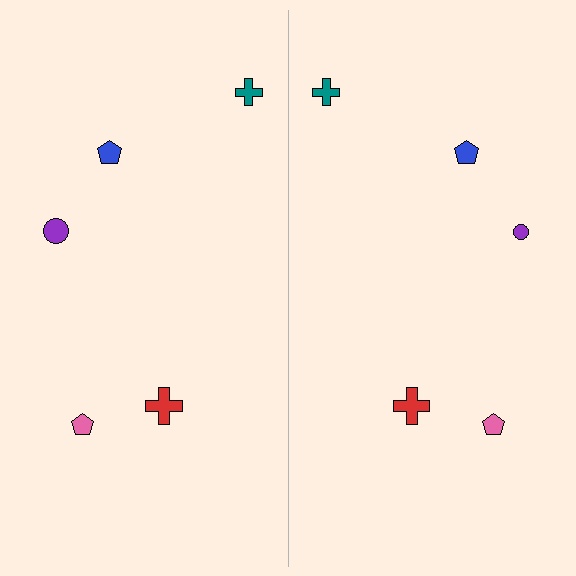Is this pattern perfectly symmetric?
No, the pattern is not perfectly symmetric. The purple circle on the right side has a different size than its mirror counterpart.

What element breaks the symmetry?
The purple circle on the right side has a different size than its mirror counterpart.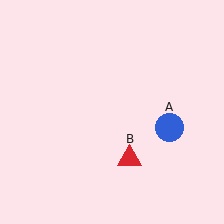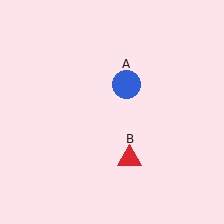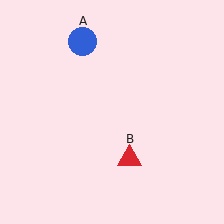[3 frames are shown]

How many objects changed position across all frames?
1 object changed position: blue circle (object A).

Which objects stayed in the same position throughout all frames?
Red triangle (object B) remained stationary.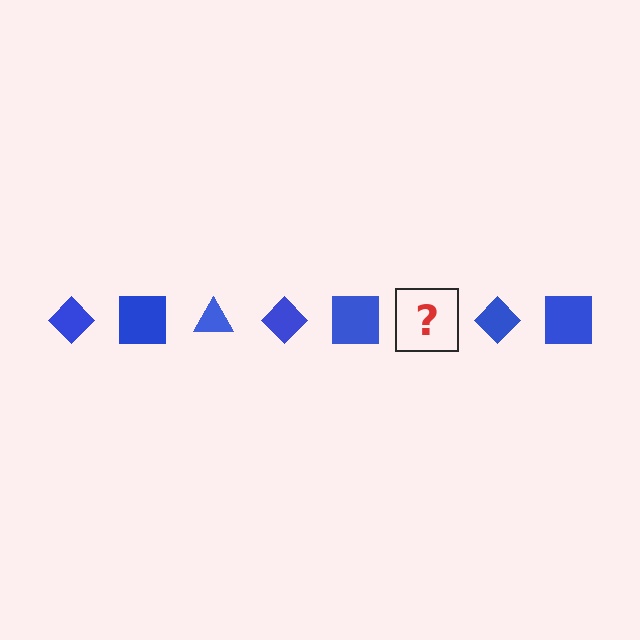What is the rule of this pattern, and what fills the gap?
The rule is that the pattern cycles through diamond, square, triangle shapes in blue. The gap should be filled with a blue triangle.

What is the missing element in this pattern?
The missing element is a blue triangle.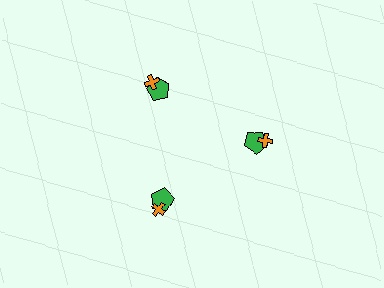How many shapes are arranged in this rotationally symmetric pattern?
There are 6 shapes, arranged in 3 groups of 2.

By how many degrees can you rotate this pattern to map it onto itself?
The pattern maps onto itself every 120 degrees of rotation.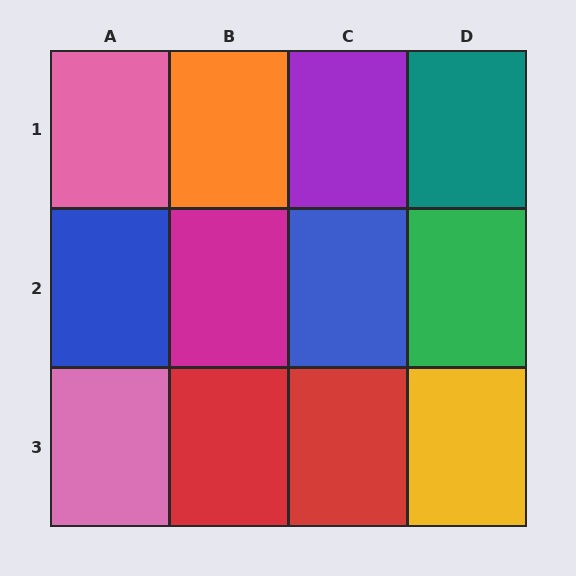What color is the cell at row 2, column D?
Green.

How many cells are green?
1 cell is green.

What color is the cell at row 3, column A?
Pink.